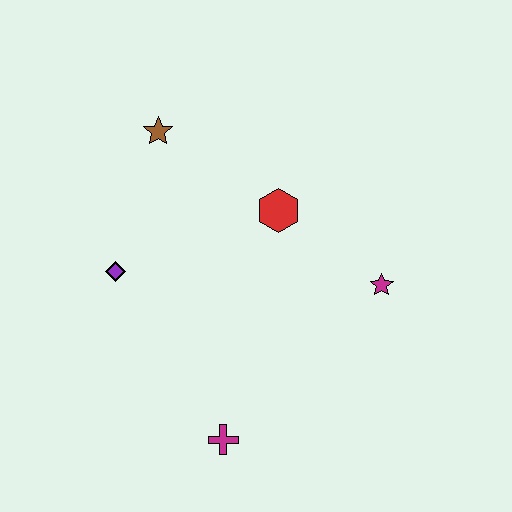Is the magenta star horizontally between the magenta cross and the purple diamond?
No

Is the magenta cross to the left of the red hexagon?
Yes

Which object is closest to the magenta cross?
The purple diamond is closest to the magenta cross.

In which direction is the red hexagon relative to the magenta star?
The red hexagon is to the left of the magenta star.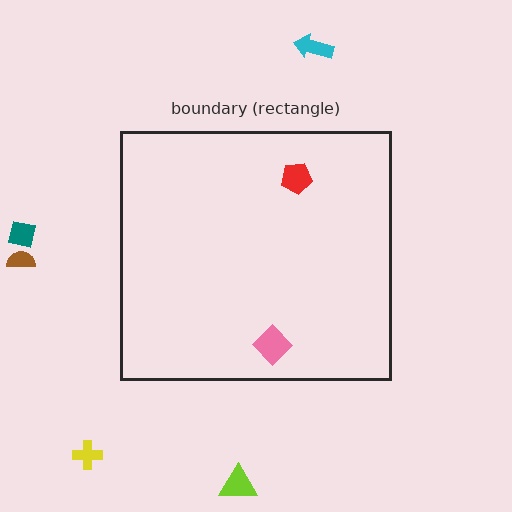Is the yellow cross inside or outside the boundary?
Outside.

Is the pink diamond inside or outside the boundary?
Inside.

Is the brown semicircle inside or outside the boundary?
Outside.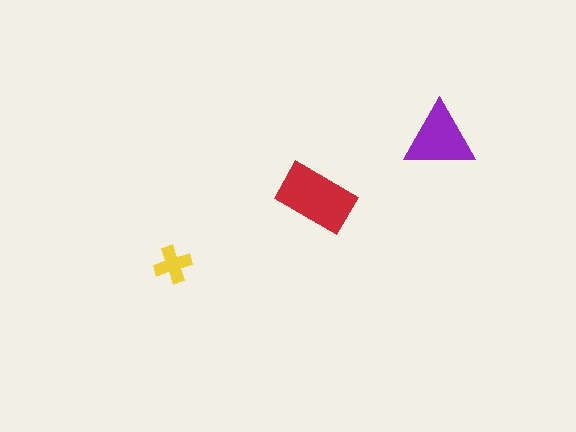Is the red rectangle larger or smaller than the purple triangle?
Larger.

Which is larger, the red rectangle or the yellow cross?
The red rectangle.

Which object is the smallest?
The yellow cross.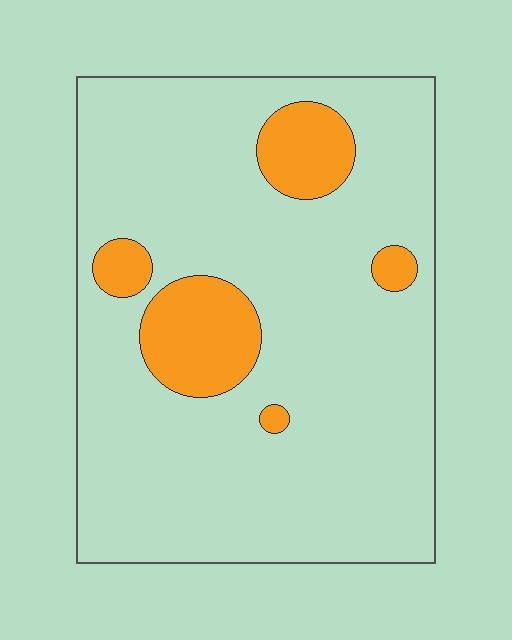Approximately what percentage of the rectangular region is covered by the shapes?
Approximately 15%.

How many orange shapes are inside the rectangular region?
5.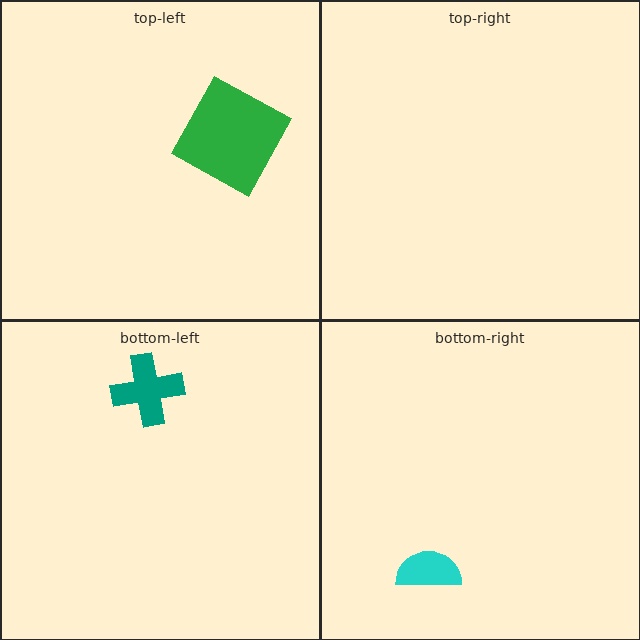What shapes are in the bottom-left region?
The teal cross.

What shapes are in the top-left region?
The green square.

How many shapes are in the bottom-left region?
1.